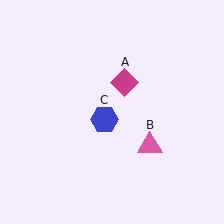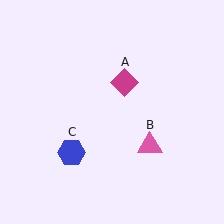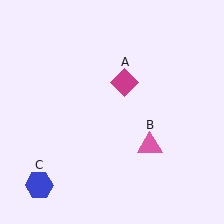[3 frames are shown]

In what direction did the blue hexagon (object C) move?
The blue hexagon (object C) moved down and to the left.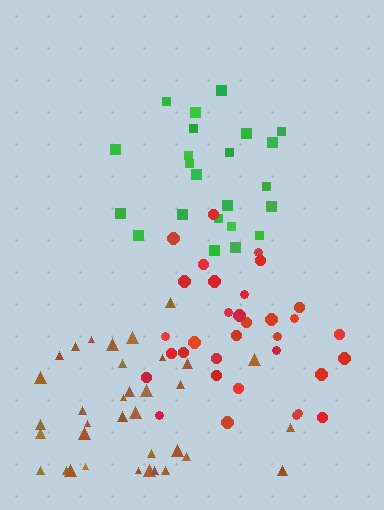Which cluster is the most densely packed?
Green.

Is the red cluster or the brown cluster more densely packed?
Brown.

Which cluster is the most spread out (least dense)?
Red.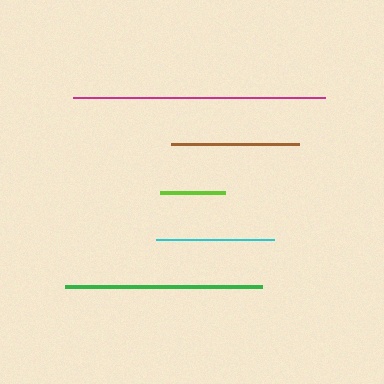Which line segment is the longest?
The magenta line is the longest at approximately 251 pixels.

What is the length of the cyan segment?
The cyan segment is approximately 118 pixels long.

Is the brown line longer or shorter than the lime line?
The brown line is longer than the lime line.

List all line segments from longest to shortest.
From longest to shortest: magenta, green, brown, cyan, lime.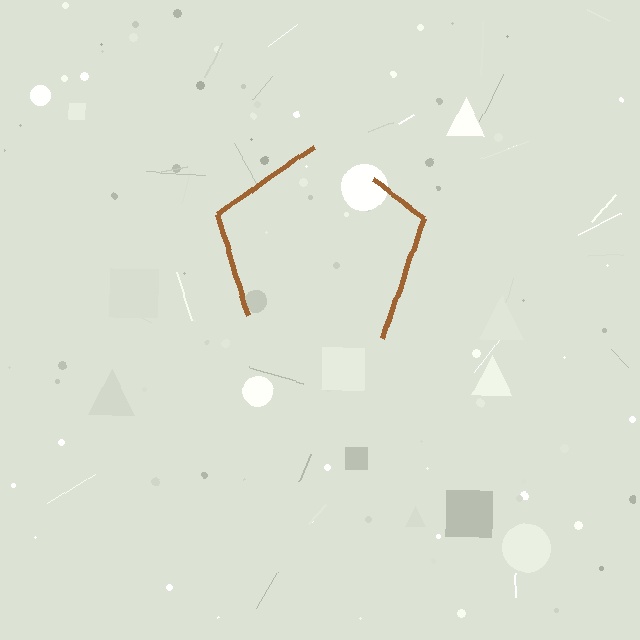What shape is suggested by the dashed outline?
The dashed outline suggests a pentagon.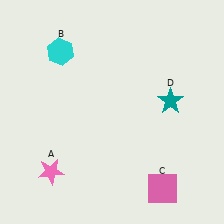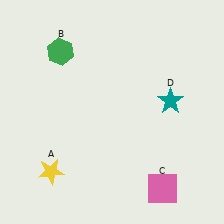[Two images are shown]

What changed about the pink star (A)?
In Image 1, A is pink. In Image 2, it changed to yellow.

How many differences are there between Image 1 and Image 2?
There are 2 differences between the two images.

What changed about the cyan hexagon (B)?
In Image 1, B is cyan. In Image 2, it changed to green.